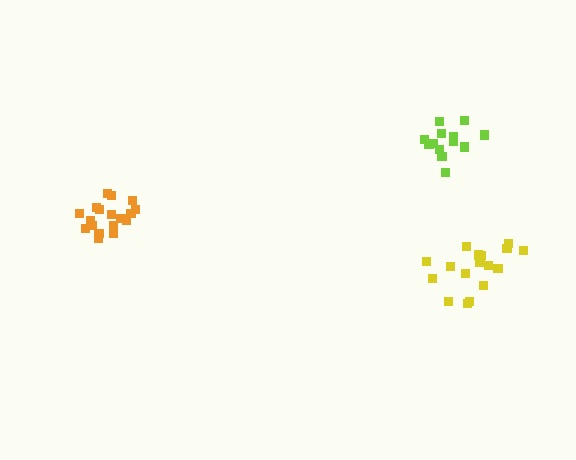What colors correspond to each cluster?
The clusters are colored: orange, yellow, lime.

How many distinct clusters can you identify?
There are 3 distinct clusters.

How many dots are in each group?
Group 1: 18 dots, Group 2: 17 dots, Group 3: 13 dots (48 total).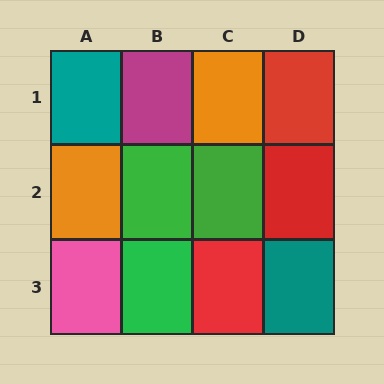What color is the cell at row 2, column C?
Green.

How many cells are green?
3 cells are green.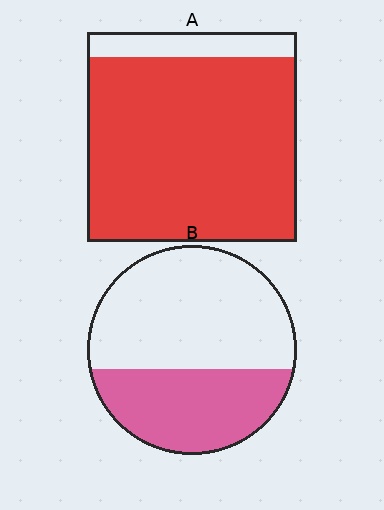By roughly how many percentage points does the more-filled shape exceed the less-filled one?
By roughly 50 percentage points (A over B).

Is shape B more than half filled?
No.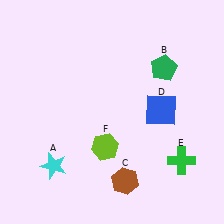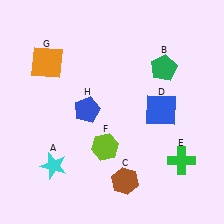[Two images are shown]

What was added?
An orange square (G), a blue pentagon (H) were added in Image 2.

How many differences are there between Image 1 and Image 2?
There are 2 differences between the two images.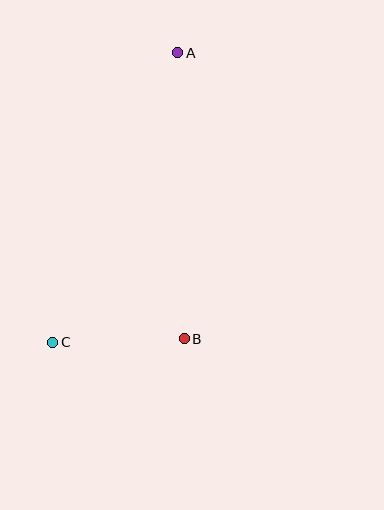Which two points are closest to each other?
Points B and C are closest to each other.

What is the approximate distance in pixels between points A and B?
The distance between A and B is approximately 286 pixels.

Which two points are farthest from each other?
Points A and C are farthest from each other.